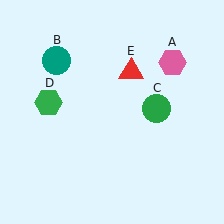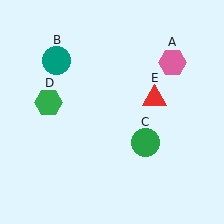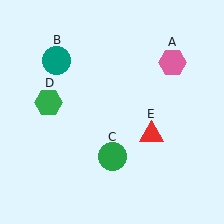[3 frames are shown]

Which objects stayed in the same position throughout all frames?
Pink hexagon (object A) and teal circle (object B) and green hexagon (object D) remained stationary.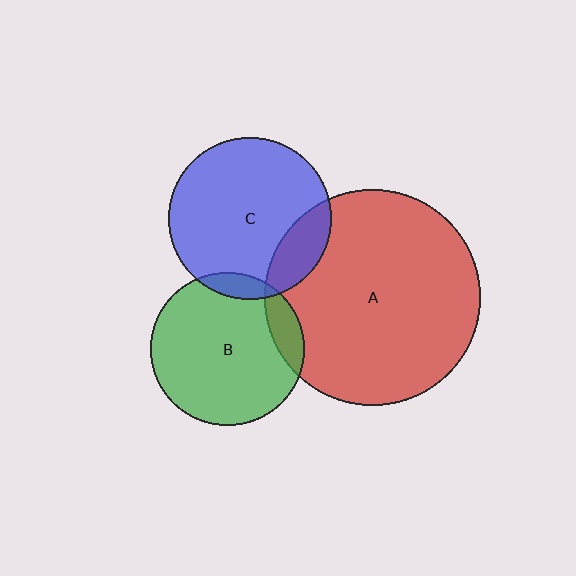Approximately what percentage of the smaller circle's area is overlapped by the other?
Approximately 10%.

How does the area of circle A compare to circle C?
Approximately 1.8 times.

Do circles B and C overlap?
Yes.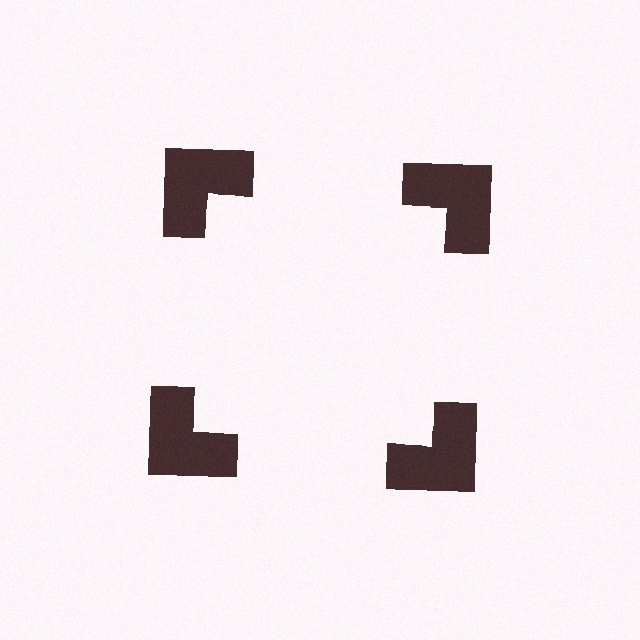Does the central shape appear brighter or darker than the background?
It typically appears slightly brighter than the background, even though no actual brightness change is drawn.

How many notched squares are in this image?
There are 4 — one at each vertex of the illusory square.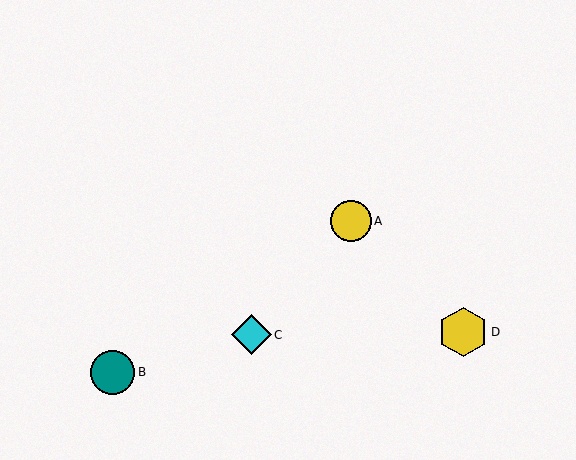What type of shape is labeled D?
Shape D is a yellow hexagon.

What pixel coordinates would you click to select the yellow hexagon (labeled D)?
Click at (463, 332) to select the yellow hexagon D.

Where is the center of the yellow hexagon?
The center of the yellow hexagon is at (463, 332).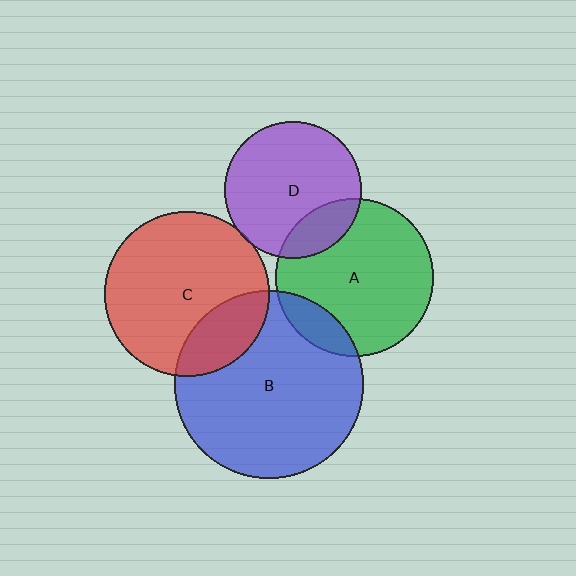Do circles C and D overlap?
Yes.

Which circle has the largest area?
Circle B (blue).